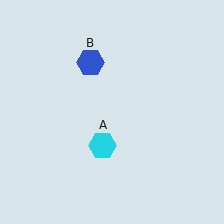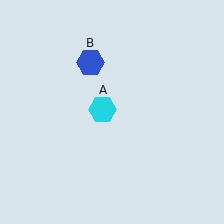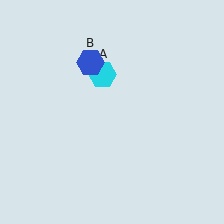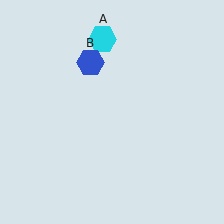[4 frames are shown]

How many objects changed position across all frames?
1 object changed position: cyan hexagon (object A).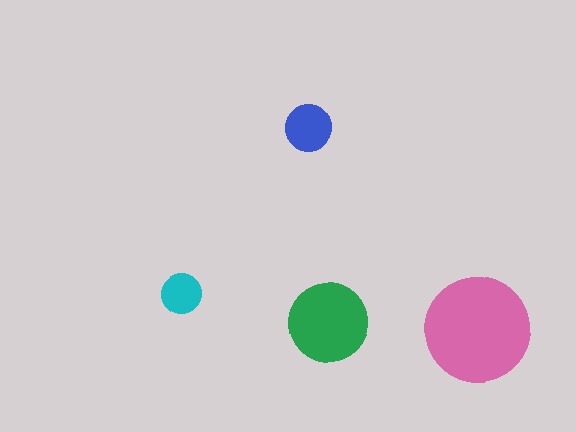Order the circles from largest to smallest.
the pink one, the green one, the blue one, the cyan one.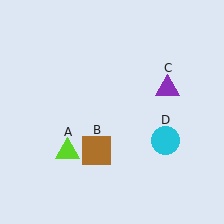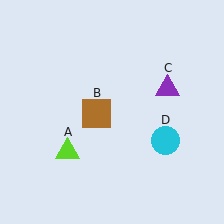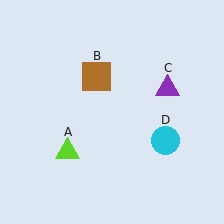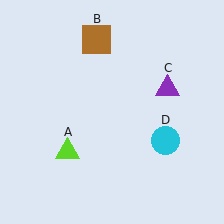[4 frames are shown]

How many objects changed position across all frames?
1 object changed position: brown square (object B).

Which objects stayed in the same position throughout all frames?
Lime triangle (object A) and purple triangle (object C) and cyan circle (object D) remained stationary.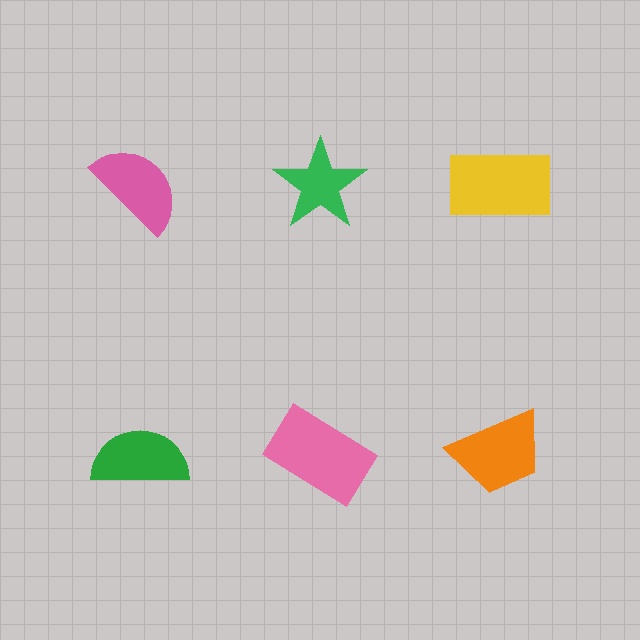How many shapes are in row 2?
3 shapes.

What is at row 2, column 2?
A pink rectangle.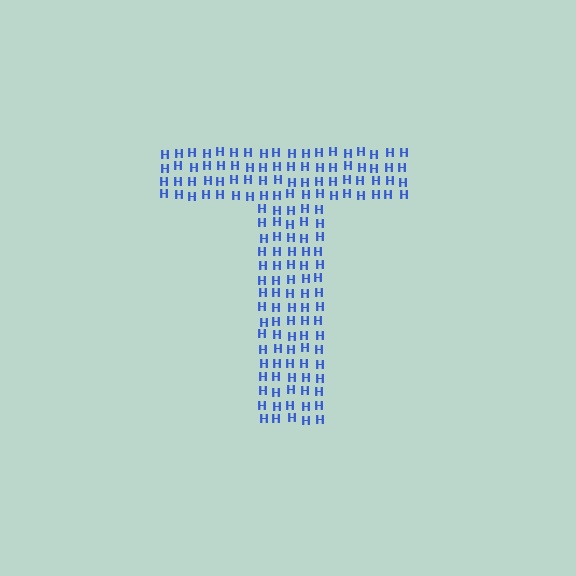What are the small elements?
The small elements are letter H's.